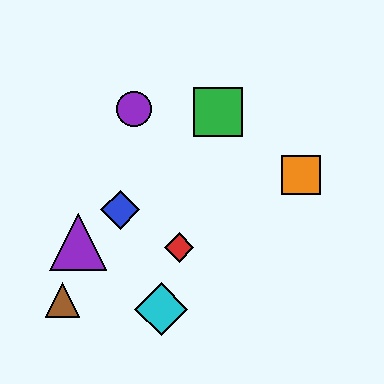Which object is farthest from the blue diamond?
The orange square is farthest from the blue diamond.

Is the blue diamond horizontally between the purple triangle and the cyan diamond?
Yes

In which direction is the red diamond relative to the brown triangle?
The red diamond is to the right of the brown triangle.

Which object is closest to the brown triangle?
The purple triangle is closest to the brown triangle.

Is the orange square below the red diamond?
No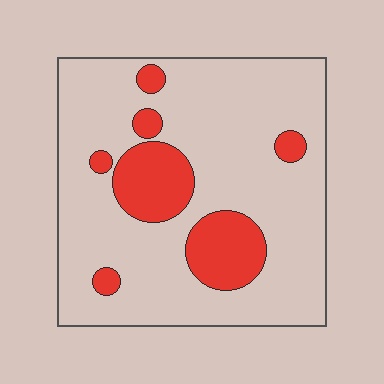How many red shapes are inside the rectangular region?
7.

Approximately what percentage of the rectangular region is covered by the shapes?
Approximately 20%.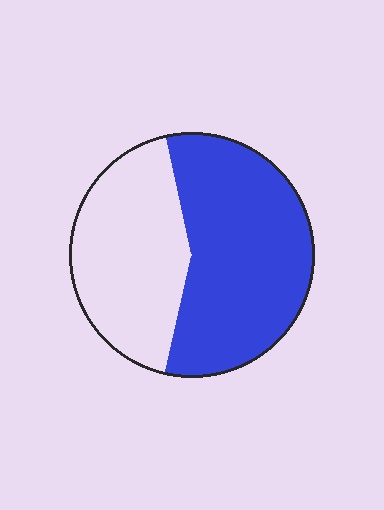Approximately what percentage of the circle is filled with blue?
Approximately 55%.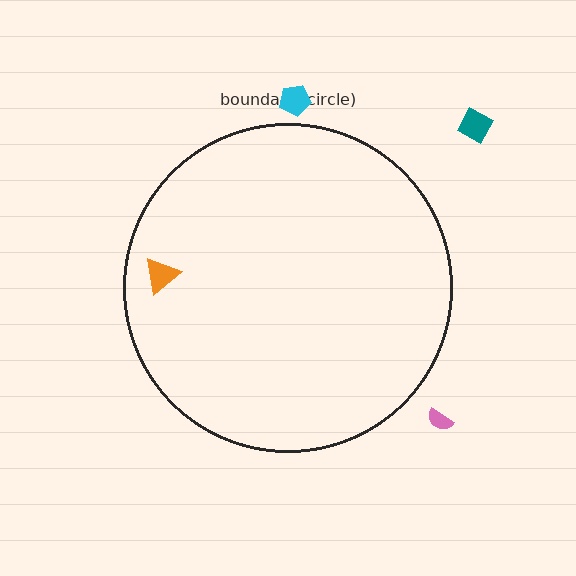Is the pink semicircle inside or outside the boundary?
Outside.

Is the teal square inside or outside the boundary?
Outside.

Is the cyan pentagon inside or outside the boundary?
Outside.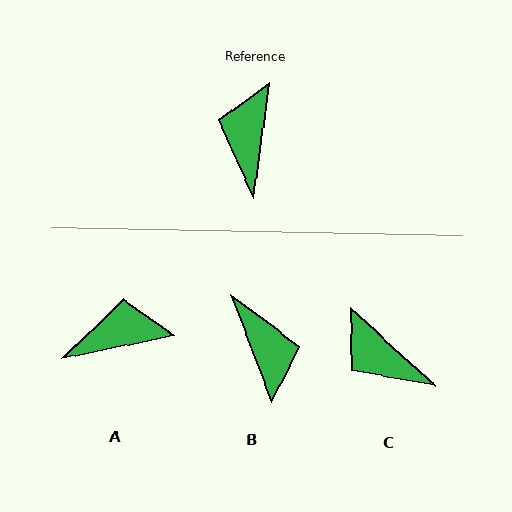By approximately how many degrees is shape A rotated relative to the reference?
Approximately 70 degrees clockwise.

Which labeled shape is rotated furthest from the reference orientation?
B, about 151 degrees away.